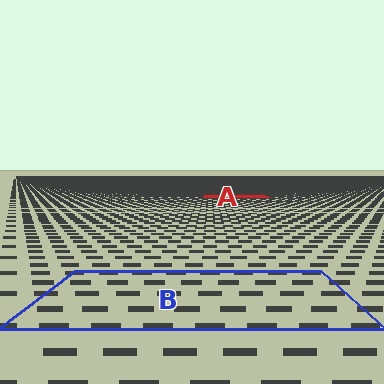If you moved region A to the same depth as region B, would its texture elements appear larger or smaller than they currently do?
They would appear larger. At a closer depth, the same texture elements are projected at a bigger on-screen size.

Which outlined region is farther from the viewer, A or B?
Region A is farther from the viewer — the texture elements inside it appear smaller and more densely packed.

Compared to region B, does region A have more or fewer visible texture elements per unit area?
Region A has more texture elements per unit area — they are packed more densely because it is farther away.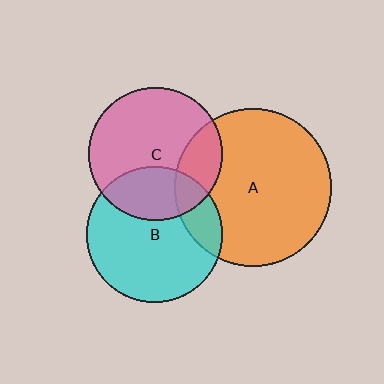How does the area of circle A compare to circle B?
Approximately 1.3 times.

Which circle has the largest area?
Circle A (orange).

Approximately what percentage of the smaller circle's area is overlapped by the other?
Approximately 15%.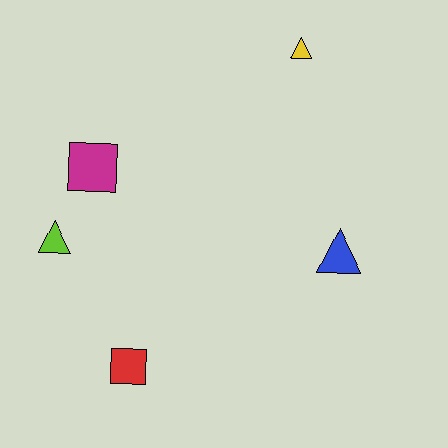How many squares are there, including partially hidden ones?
There are 2 squares.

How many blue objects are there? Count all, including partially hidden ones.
There is 1 blue object.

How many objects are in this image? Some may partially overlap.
There are 5 objects.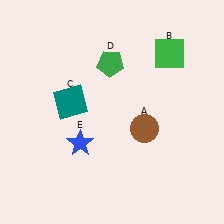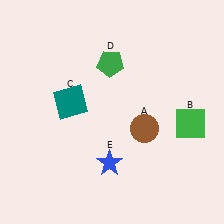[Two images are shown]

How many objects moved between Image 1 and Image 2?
2 objects moved between the two images.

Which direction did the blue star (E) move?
The blue star (E) moved right.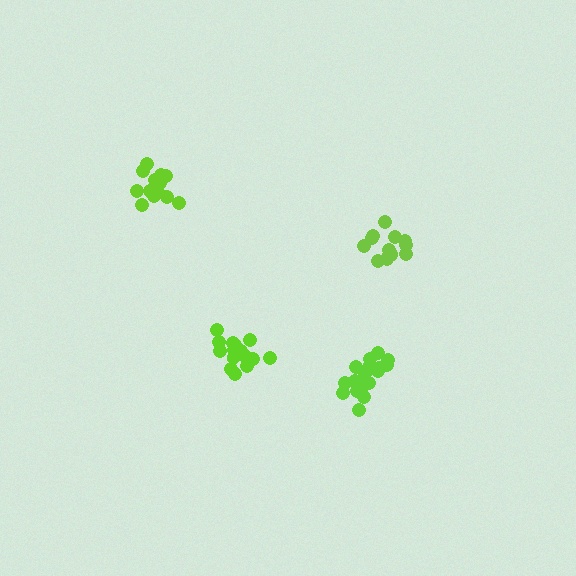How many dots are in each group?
Group 1: 14 dots, Group 2: 16 dots, Group 3: 18 dots, Group 4: 14 dots (62 total).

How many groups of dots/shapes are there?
There are 4 groups.